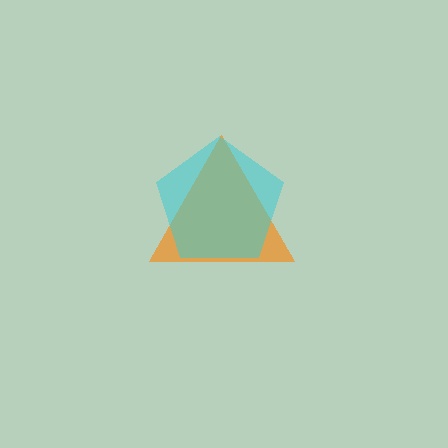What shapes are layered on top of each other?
The layered shapes are: an orange triangle, a cyan pentagon.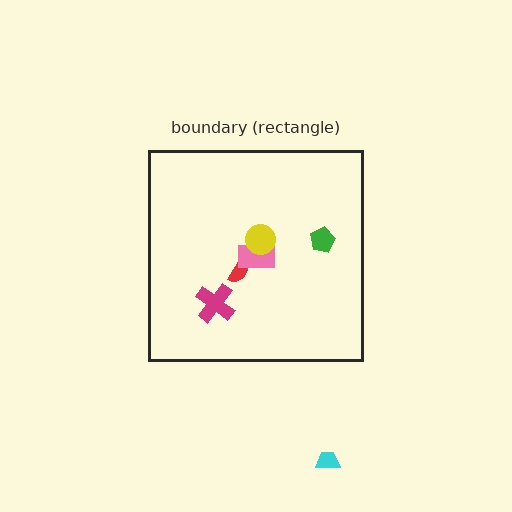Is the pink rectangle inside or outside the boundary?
Inside.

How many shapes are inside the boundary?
5 inside, 1 outside.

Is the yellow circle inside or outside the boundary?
Inside.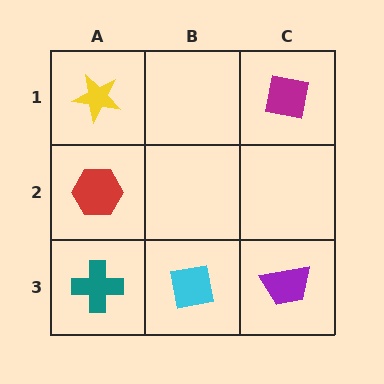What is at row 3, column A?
A teal cross.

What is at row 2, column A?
A red hexagon.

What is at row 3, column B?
A cyan square.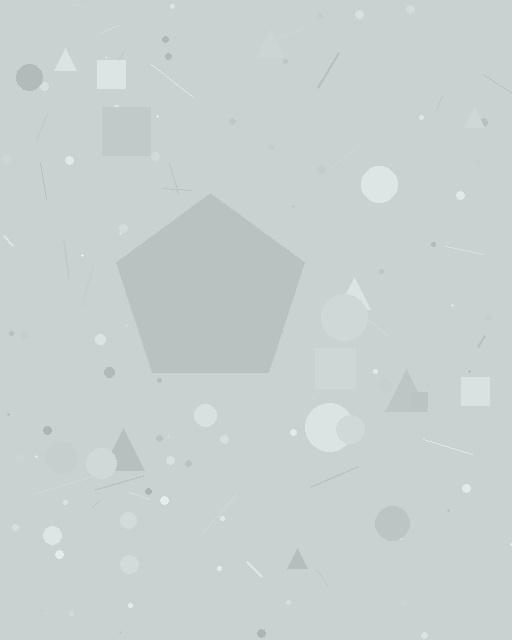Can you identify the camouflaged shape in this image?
The camouflaged shape is a pentagon.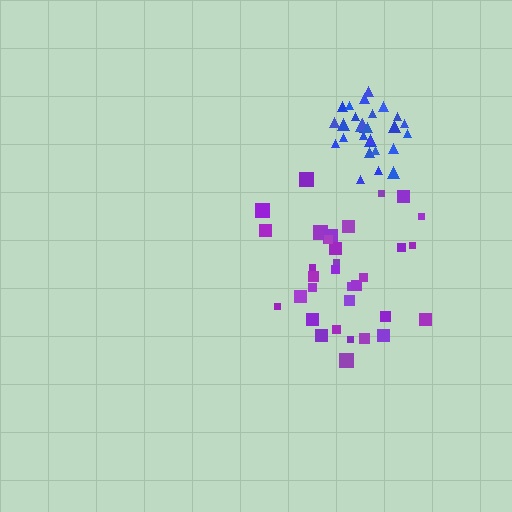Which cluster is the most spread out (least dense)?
Purple.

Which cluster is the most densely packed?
Blue.